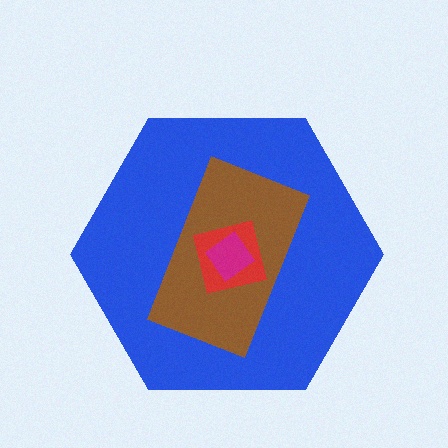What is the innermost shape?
The magenta diamond.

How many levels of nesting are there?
4.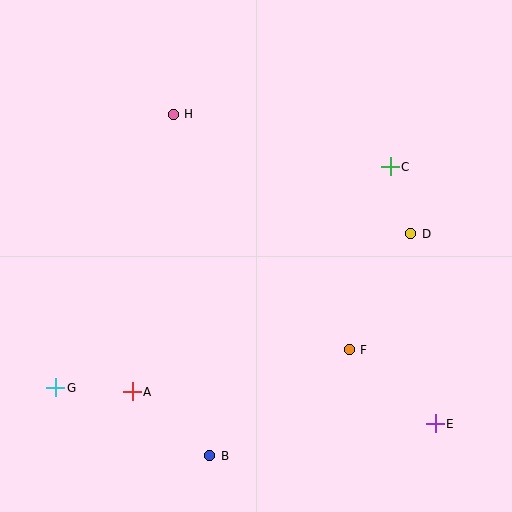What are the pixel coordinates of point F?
Point F is at (349, 350).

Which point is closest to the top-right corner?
Point C is closest to the top-right corner.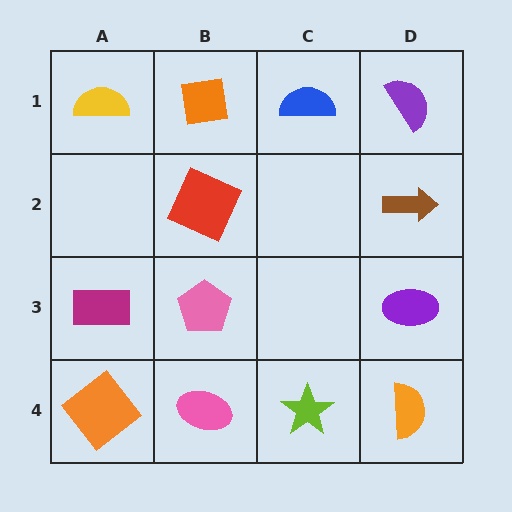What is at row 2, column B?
A red square.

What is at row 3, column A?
A magenta rectangle.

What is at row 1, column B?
An orange square.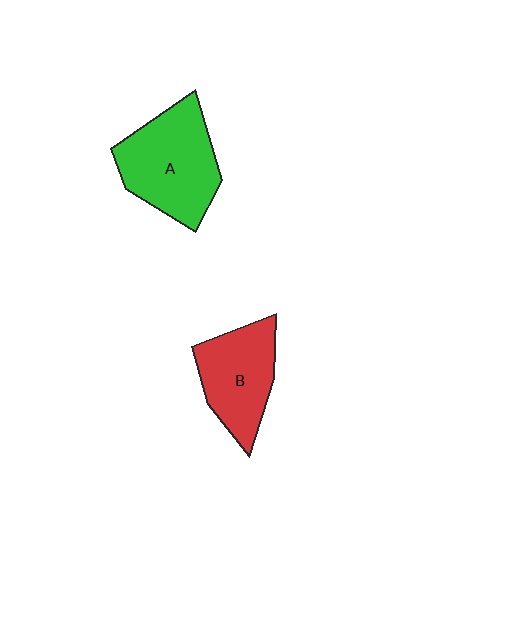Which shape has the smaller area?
Shape B (red).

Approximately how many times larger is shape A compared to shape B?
Approximately 1.3 times.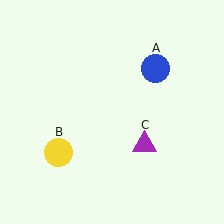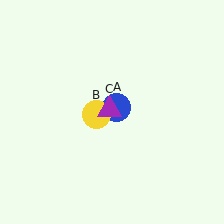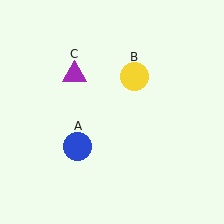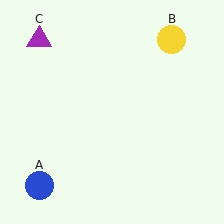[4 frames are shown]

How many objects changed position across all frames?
3 objects changed position: blue circle (object A), yellow circle (object B), purple triangle (object C).